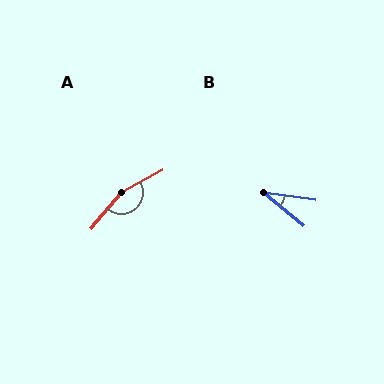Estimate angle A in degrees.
Approximately 158 degrees.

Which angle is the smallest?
B, at approximately 31 degrees.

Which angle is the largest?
A, at approximately 158 degrees.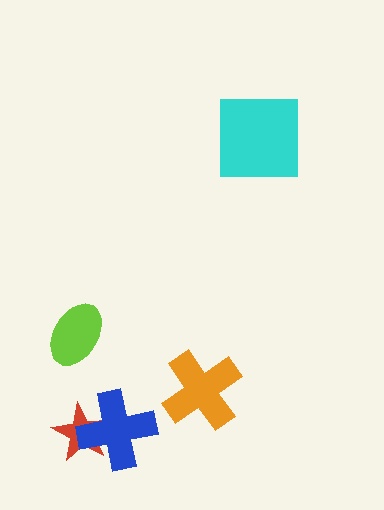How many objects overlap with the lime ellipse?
0 objects overlap with the lime ellipse.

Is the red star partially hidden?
Yes, it is partially covered by another shape.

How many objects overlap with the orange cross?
0 objects overlap with the orange cross.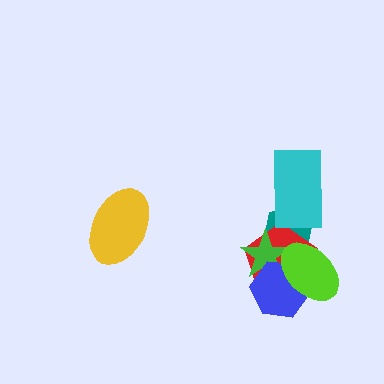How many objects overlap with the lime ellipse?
4 objects overlap with the lime ellipse.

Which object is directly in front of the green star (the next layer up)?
The blue hexagon is directly in front of the green star.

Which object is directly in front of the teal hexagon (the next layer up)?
The red pentagon is directly in front of the teal hexagon.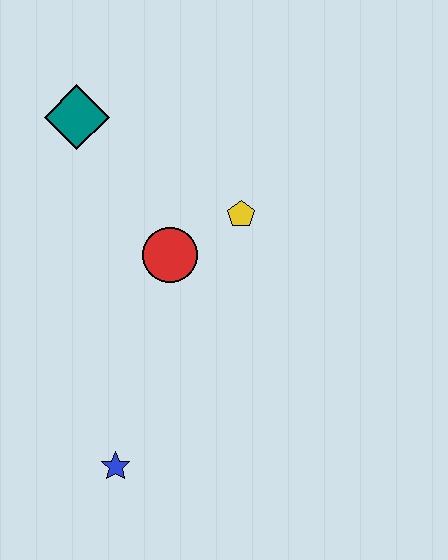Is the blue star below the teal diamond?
Yes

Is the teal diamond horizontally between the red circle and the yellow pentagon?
No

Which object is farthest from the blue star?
The teal diamond is farthest from the blue star.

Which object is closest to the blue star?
The red circle is closest to the blue star.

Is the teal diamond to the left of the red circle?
Yes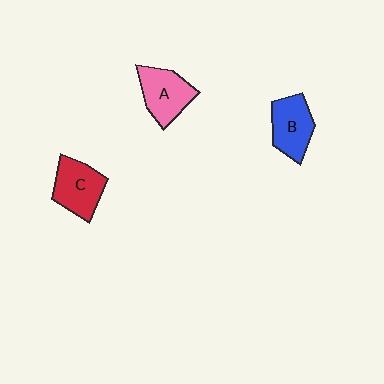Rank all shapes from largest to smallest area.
From largest to smallest: C (red), A (pink), B (blue).